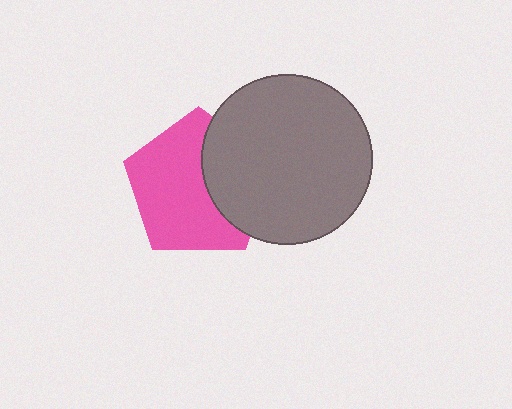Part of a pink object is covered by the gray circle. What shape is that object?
It is a pentagon.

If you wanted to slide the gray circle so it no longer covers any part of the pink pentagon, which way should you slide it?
Slide it right — that is the most direct way to separate the two shapes.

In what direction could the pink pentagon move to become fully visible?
The pink pentagon could move left. That would shift it out from behind the gray circle entirely.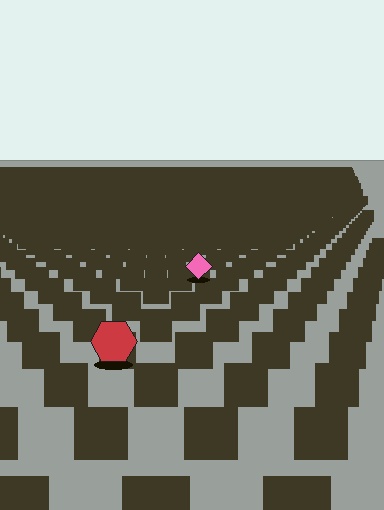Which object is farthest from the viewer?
The pink diamond is farthest from the viewer. It appears smaller and the ground texture around it is denser.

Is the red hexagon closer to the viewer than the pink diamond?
Yes. The red hexagon is closer — you can tell from the texture gradient: the ground texture is coarser near it.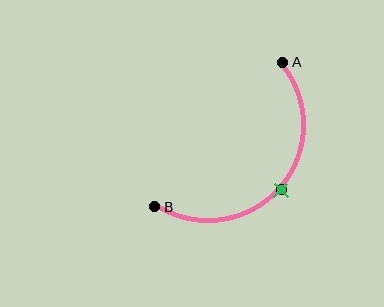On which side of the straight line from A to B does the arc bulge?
The arc bulges below and to the right of the straight line connecting A and B.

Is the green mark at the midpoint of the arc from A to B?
Yes. The green mark lies on the arc at equal arc-length from both A and B — it is the arc midpoint.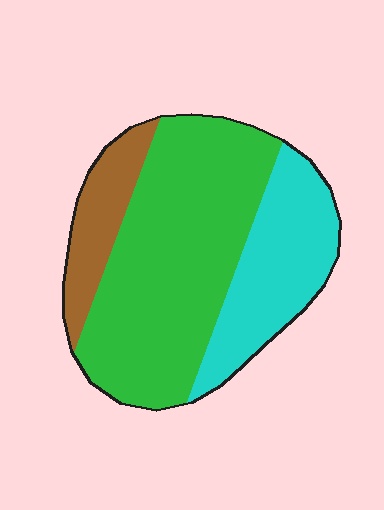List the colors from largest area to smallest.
From largest to smallest: green, cyan, brown.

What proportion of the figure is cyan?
Cyan covers 28% of the figure.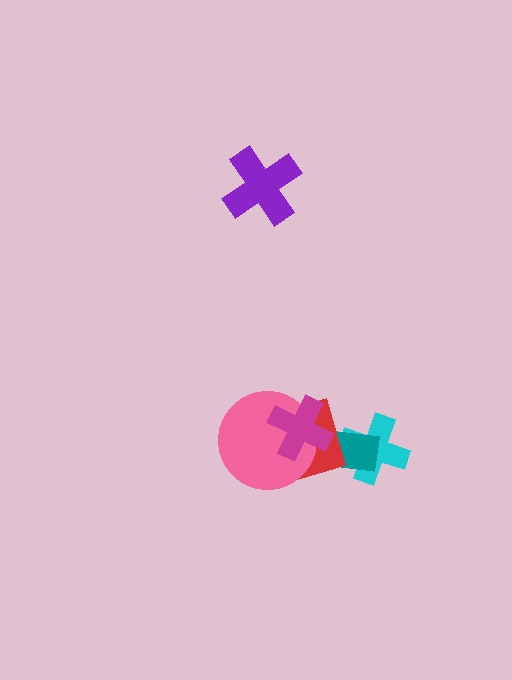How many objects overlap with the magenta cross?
3 objects overlap with the magenta cross.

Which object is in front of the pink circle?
The magenta cross is in front of the pink circle.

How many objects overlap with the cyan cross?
2 objects overlap with the cyan cross.